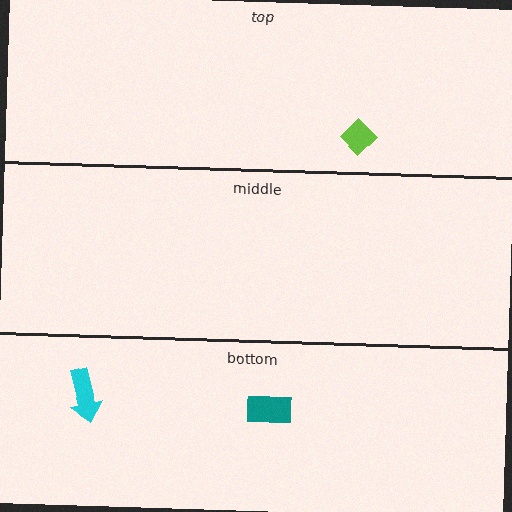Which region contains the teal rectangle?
The bottom region.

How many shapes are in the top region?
1.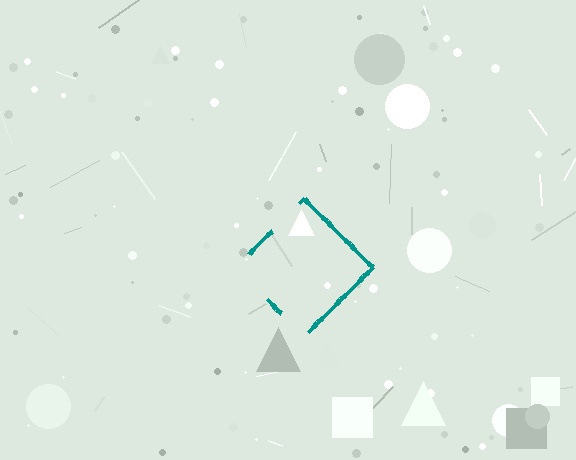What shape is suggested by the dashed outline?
The dashed outline suggests a diamond.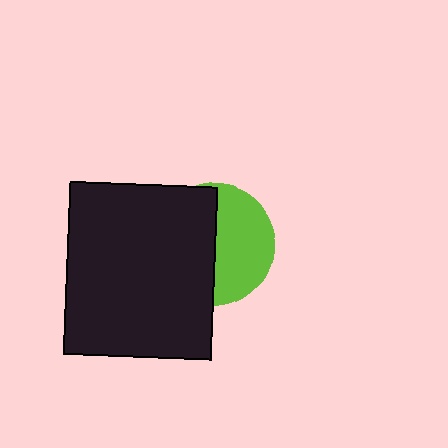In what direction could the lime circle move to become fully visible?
The lime circle could move right. That would shift it out from behind the black rectangle entirely.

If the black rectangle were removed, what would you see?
You would see the complete lime circle.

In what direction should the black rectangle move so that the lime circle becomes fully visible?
The black rectangle should move left. That is the shortest direction to clear the overlap and leave the lime circle fully visible.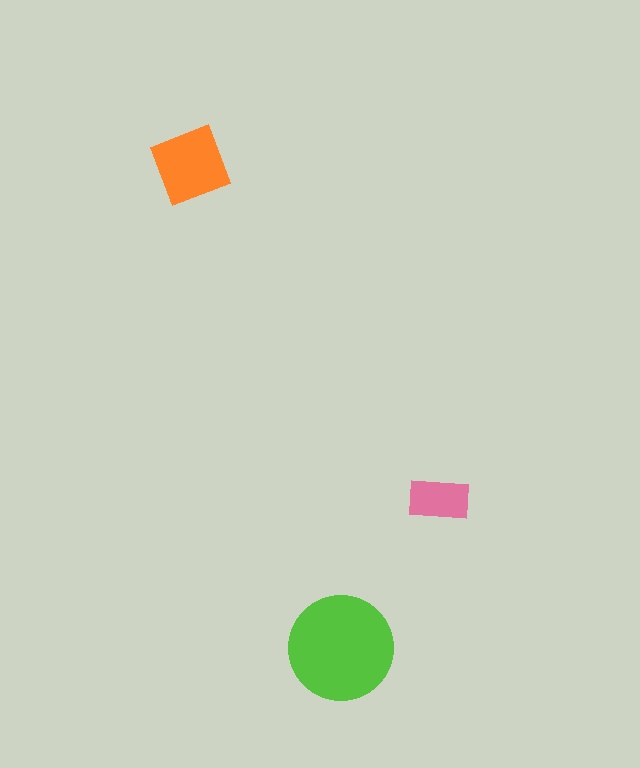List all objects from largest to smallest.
The lime circle, the orange diamond, the pink rectangle.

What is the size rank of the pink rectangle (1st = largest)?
3rd.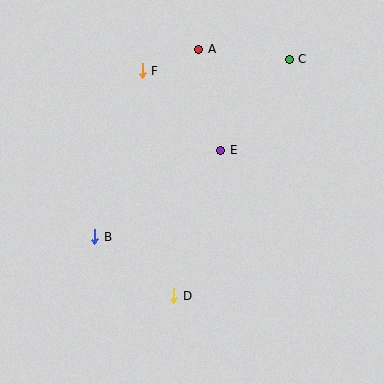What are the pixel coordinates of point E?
Point E is at (221, 150).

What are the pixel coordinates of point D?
Point D is at (174, 296).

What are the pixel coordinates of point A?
Point A is at (199, 49).